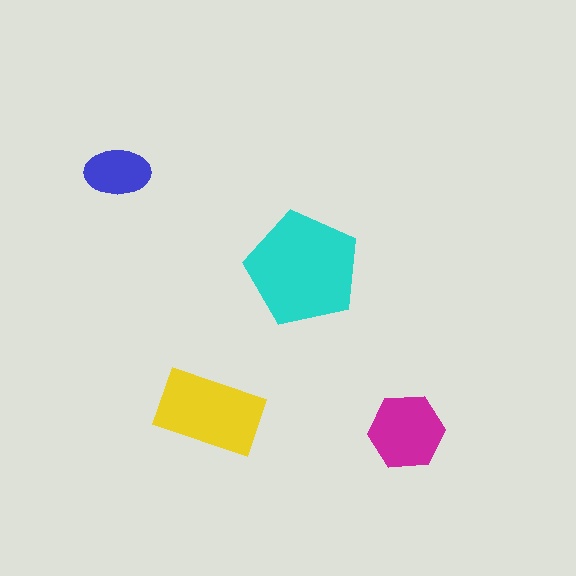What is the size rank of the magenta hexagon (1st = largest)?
3rd.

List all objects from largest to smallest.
The cyan pentagon, the yellow rectangle, the magenta hexagon, the blue ellipse.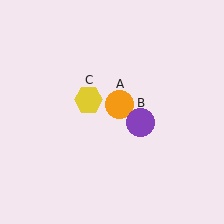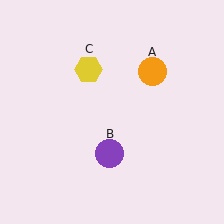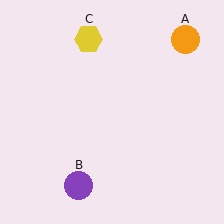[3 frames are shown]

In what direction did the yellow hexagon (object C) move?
The yellow hexagon (object C) moved up.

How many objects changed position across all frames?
3 objects changed position: orange circle (object A), purple circle (object B), yellow hexagon (object C).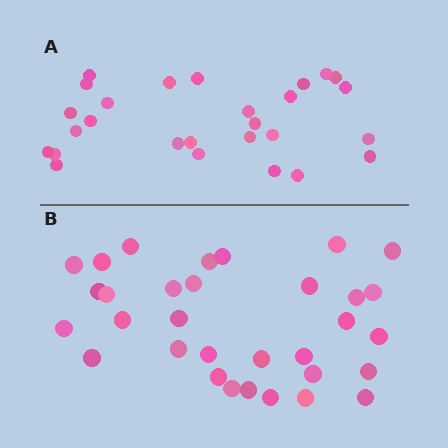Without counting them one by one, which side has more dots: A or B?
Region B (the bottom region) has more dots.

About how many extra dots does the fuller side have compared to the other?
Region B has about 5 more dots than region A.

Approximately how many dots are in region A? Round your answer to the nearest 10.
About 30 dots. (The exact count is 27, which rounds to 30.)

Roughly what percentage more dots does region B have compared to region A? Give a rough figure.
About 20% more.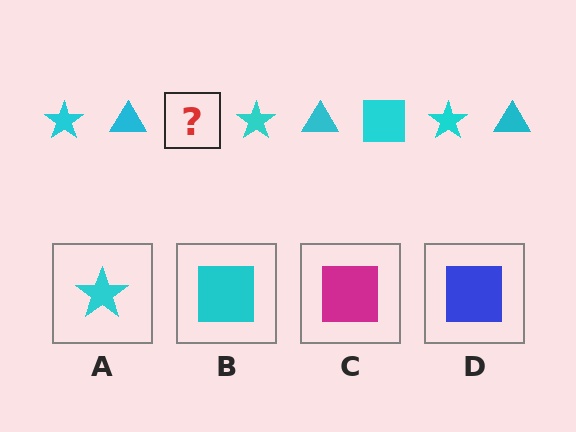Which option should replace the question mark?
Option B.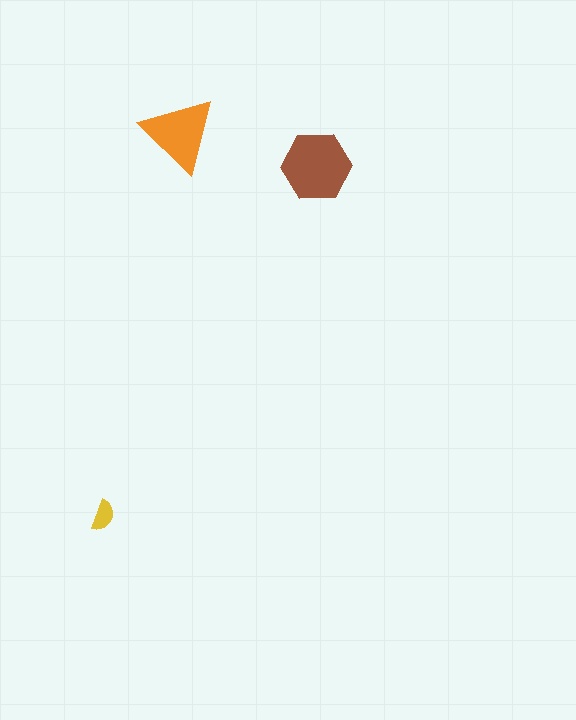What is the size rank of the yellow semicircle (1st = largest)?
3rd.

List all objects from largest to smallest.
The brown hexagon, the orange triangle, the yellow semicircle.